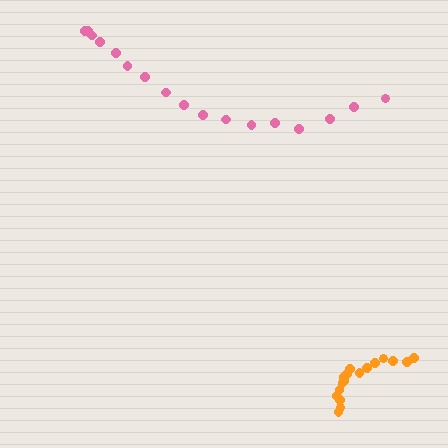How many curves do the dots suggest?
There are 2 distinct paths.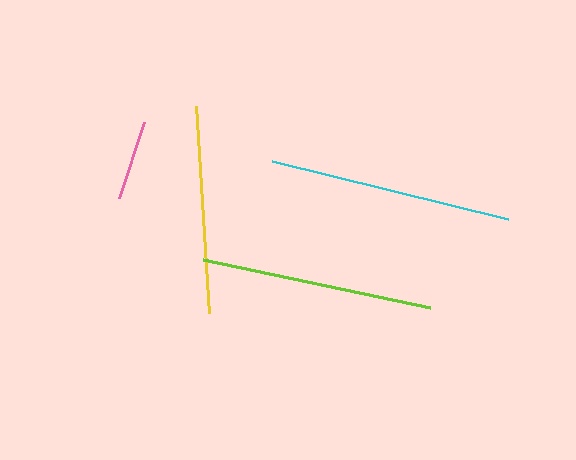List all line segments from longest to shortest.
From longest to shortest: cyan, lime, yellow, pink.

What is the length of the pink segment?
The pink segment is approximately 79 pixels long.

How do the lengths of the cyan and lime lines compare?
The cyan and lime lines are approximately the same length.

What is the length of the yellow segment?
The yellow segment is approximately 207 pixels long.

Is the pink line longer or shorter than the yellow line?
The yellow line is longer than the pink line.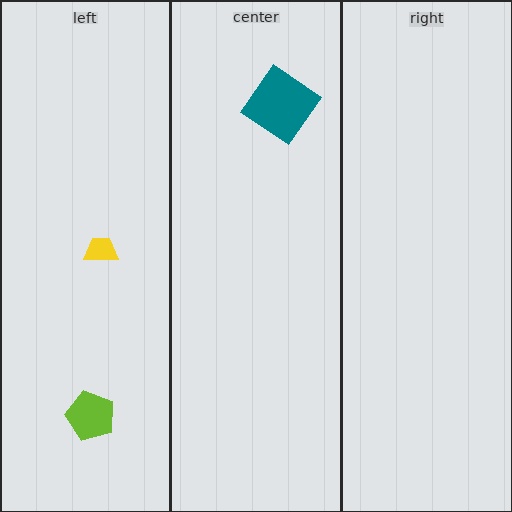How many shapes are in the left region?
2.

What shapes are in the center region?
The teal diamond.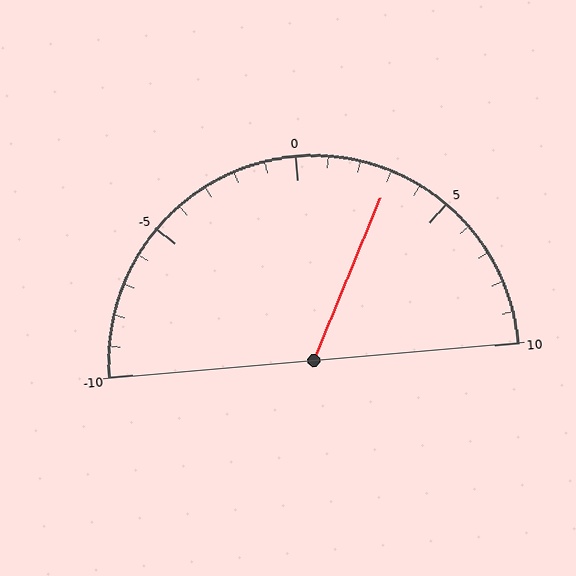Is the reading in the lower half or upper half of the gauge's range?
The reading is in the upper half of the range (-10 to 10).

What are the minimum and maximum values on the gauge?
The gauge ranges from -10 to 10.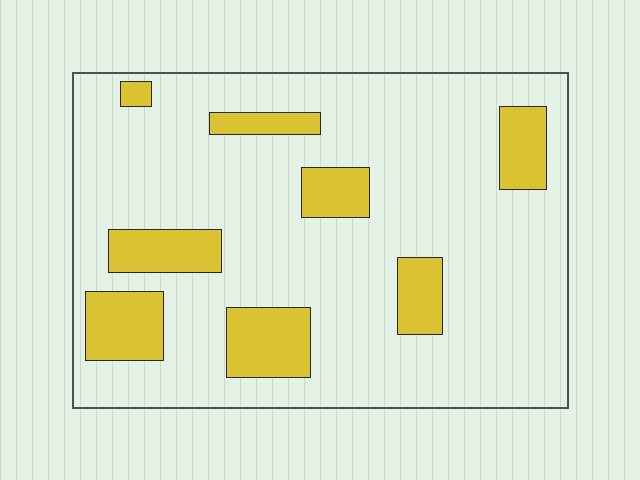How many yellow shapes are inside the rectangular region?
8.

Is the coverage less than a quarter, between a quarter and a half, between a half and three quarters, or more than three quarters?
Less than a quarter.